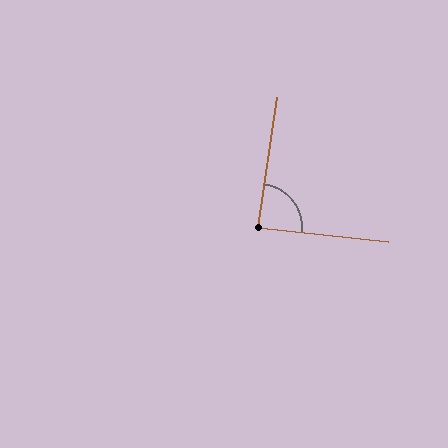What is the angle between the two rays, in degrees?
Approximately 87 degrees.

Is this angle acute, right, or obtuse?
It is approximately a right angle.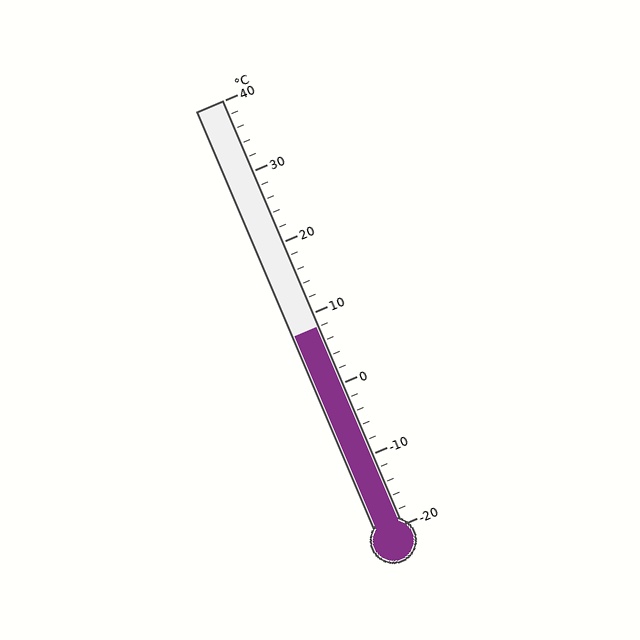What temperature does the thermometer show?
The thermometer shows approximately 8°C.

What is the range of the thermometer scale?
The thermometer scale ranges from -20°C to 40°C.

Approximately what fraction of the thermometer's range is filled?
The thermometer is filled to approximately 45% of its range.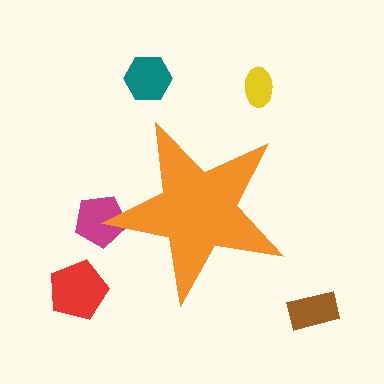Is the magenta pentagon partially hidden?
Yes, the magenta pentagon is partially hidden behind the orange star.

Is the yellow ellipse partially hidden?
No, the yellow ellipse is fully visible.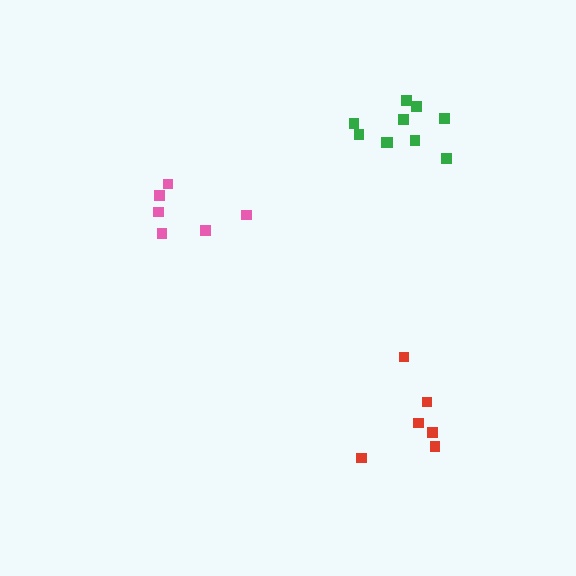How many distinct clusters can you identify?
There are 3 distinct clusters.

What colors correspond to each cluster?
The clusters are colored: red, green, pink.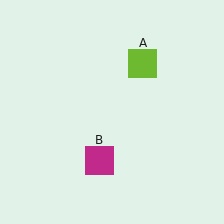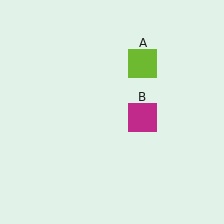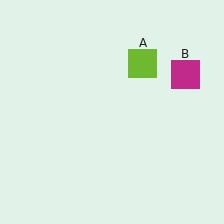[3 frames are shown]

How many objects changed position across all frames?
1 object changed position: magenta square (object B).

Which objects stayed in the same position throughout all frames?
Lime square (object A) remained stationary.